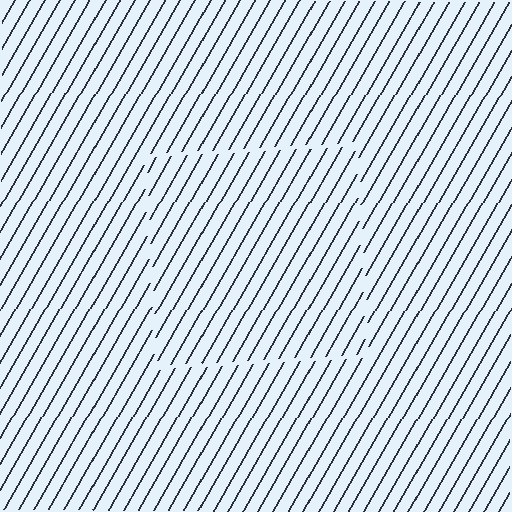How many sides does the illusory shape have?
4 sides — the line-ends trace a square.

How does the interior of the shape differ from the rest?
The interior of the shape contains the same grating, shifted by half a period — the contour is defined by the phase discontinuity where line-ends from the inner and outer gratings abut.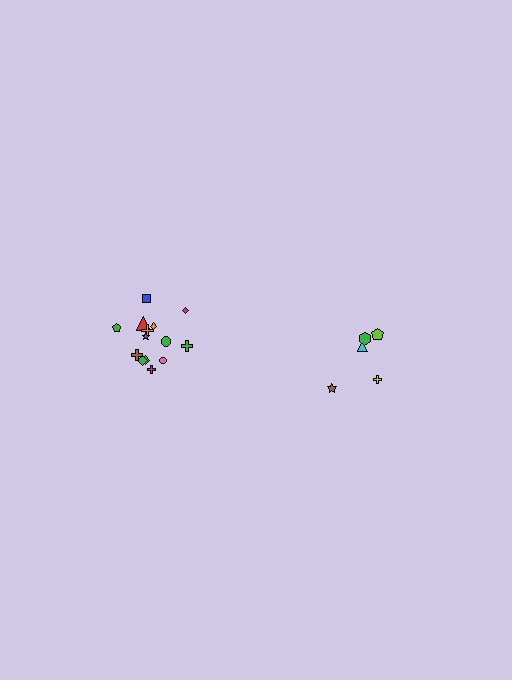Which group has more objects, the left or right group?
The left group.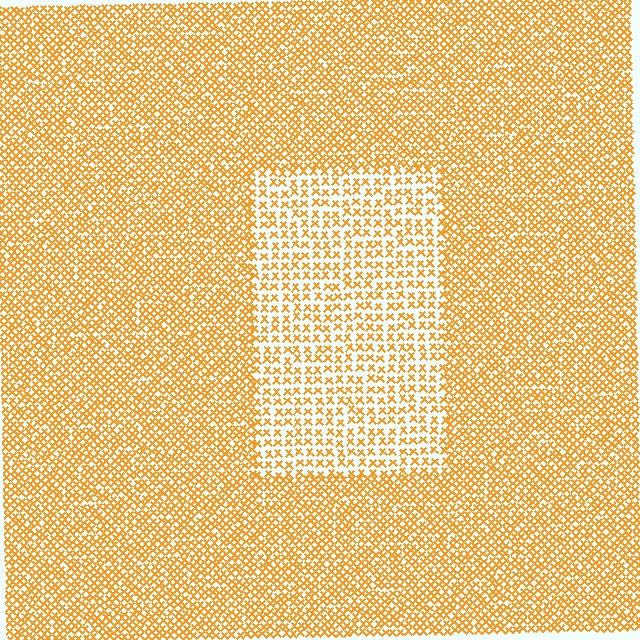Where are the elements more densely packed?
The elements are more densely packed outside the rectangle boundary.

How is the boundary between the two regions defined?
The boundary is defined by a change in element density (approximately 1.8x ratio). All elements are the same color, size, and shape.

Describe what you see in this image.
The image contains small orange elements arranged at two different densities. A rectangle-shaped region is visible where the elements are less densely packed than the surrounding area.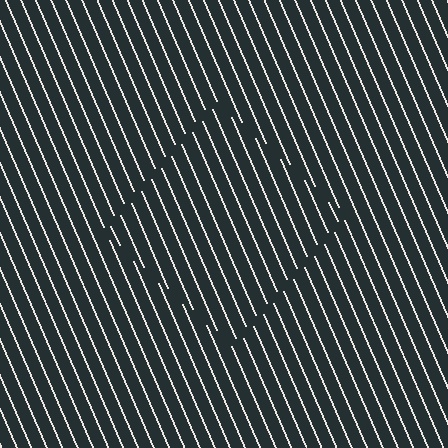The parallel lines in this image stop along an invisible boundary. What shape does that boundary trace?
An illusory square. The interior of the shape contains the same grating, shifted by half a period — the contour is defined by the phase discontinuity where line-ends from the inner and outer gratings abut.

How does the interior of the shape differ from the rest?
The interior of the shape contains the same grating, shifted by half a period — the contour is defined by the phase discontinuity where line-ends from the inner and outer gratings abut.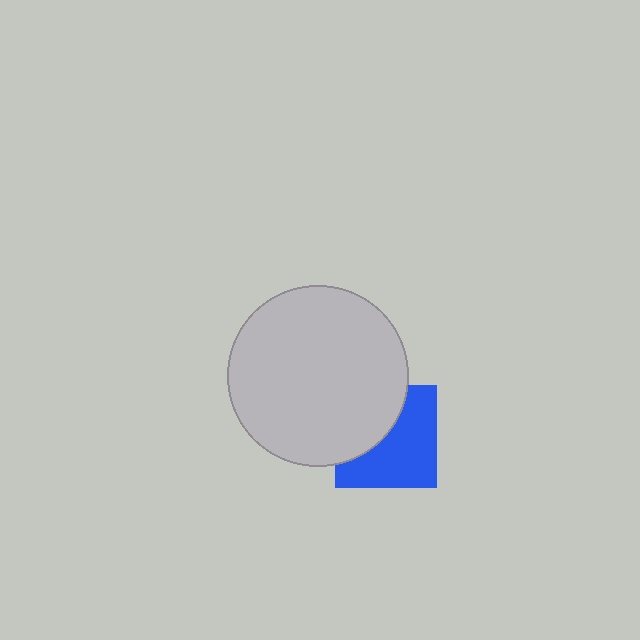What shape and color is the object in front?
The object in front is a light gray circle.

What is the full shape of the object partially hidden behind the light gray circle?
The partially hidden object is a blue square.